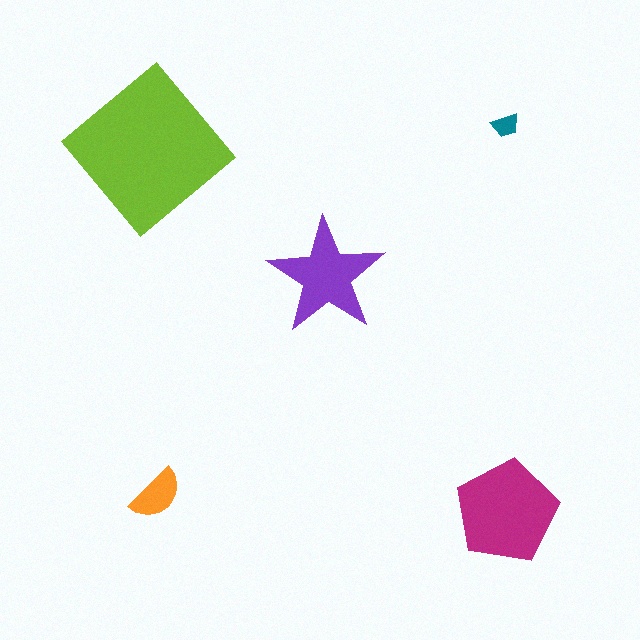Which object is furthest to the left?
The lime diamond is leftmost.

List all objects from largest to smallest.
The lime diamond, the magenta pentagon, the purple star, the orange semicircle, the teal trapezoid.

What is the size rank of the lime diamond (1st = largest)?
1st.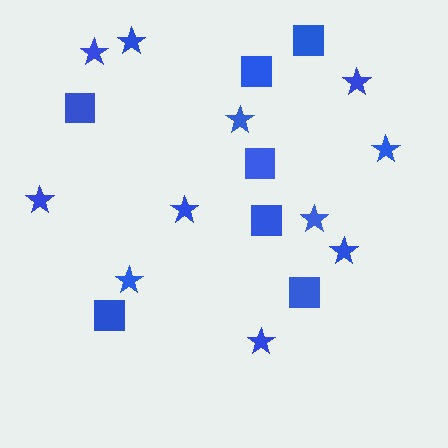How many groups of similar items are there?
There are 2 groups: one group of squares (7) and one group of stars (11).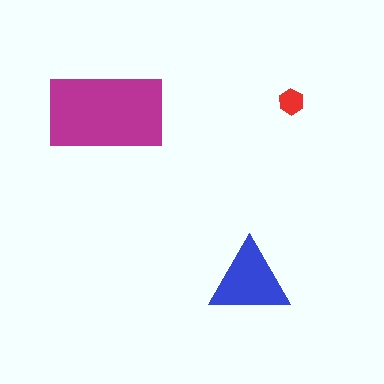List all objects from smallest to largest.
The red hexagon, the blue triangle, the magenta rectangle.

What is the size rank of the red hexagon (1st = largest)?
3rd.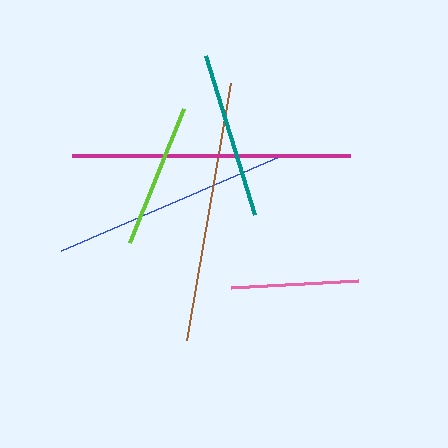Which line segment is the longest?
The magenta line is the longest at approximately 278 pixels.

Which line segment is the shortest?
The pink line is the shortest at approximately 127 pixels.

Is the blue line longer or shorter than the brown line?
The brown line is longer than the blue line.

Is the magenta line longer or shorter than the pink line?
The magenta line is longer than the pink line.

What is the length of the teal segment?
The teal segment is approximately 166 pixels long.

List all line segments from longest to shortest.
From longest to shortest: magenta, brown, blue, teal, lime, pink.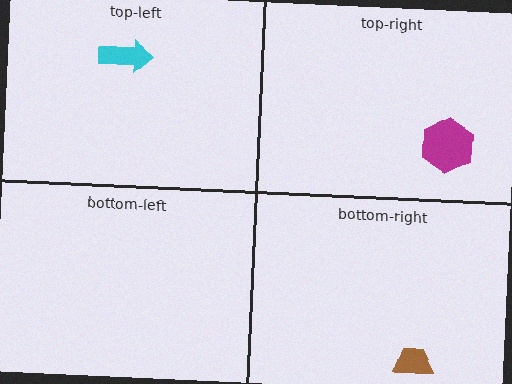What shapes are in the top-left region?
The cyan arrow.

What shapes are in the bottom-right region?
The brown trapezoid.